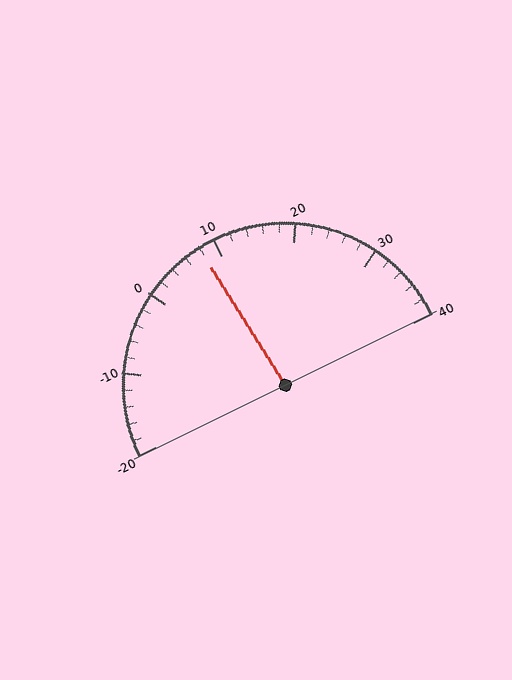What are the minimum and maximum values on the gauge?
The gauge ranges from -20 to 40.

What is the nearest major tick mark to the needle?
The nearest major tick mark is 10.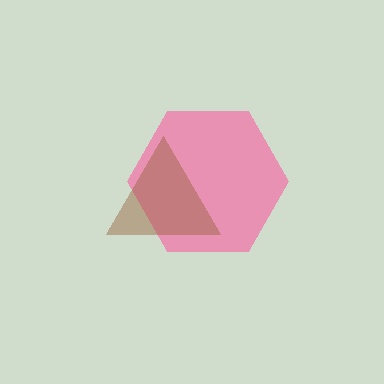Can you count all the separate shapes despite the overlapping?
Yes, there are 2 separate shapes.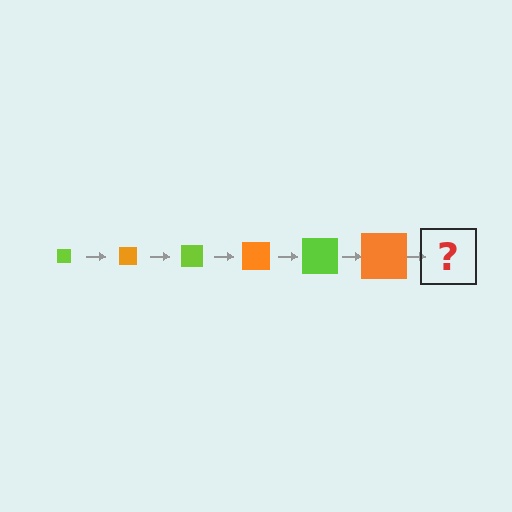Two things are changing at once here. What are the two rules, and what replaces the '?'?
The two rules are that the square grows larger each step and the color cycles through lime and orange. The '?' should be a lime square, larger than the previous one.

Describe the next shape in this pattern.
It should be a lime square, larger than the previous one.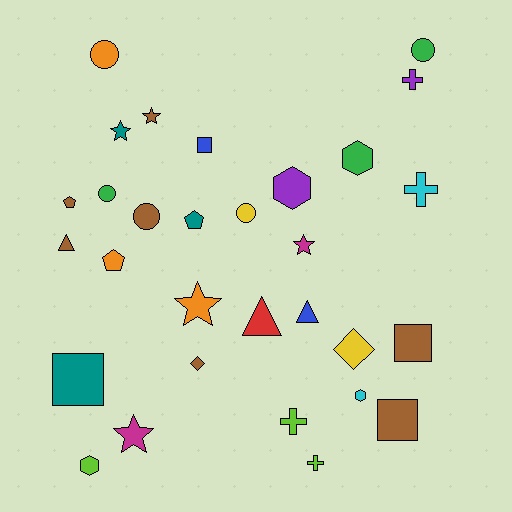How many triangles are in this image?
There are 3 triangles.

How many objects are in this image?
There are 30 objects.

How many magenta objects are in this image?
There are 2 magenta objects.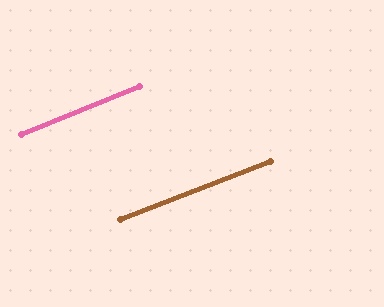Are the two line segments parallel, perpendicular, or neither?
Parallel — their directions differ by only 1.4°.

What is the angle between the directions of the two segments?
Approximately 1 degree.